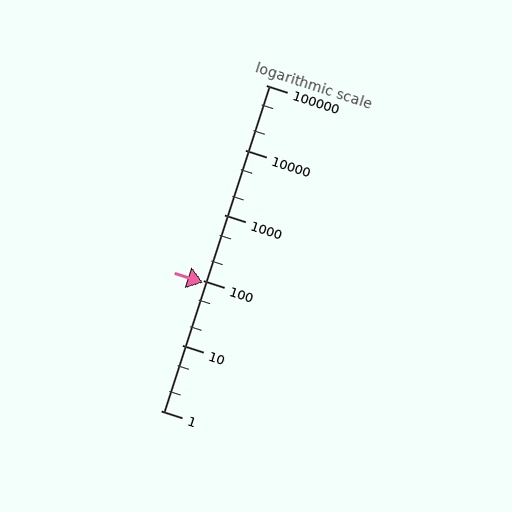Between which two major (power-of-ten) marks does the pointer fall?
The pointer is between 10 and 100.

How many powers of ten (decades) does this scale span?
The scale spans 5 decades, from 1 to 100000.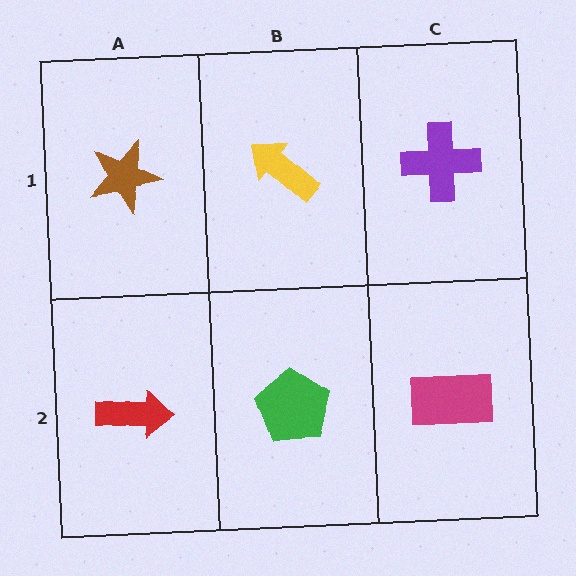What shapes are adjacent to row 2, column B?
A yellow arrow (row 1, column B), a red arrow (row 2, column A), a magenta rectangle (row 2, column C).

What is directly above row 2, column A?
A brown star.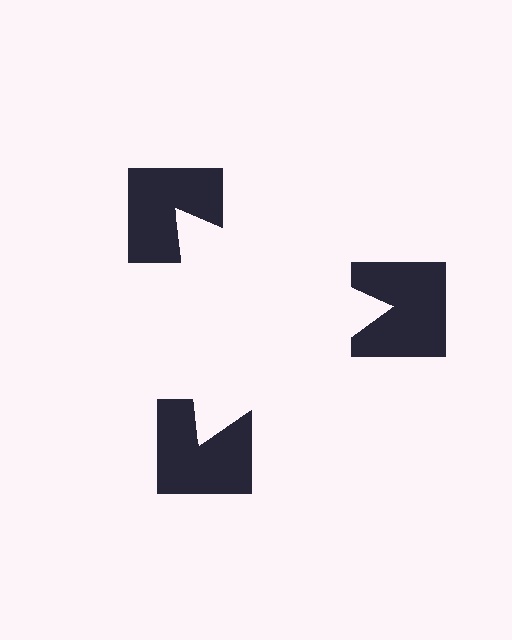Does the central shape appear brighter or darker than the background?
It typically appears slightly brighter than the background, even though no actual brightness change is drawn.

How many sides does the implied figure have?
3 sides.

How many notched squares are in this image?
There are 3 — one at each vertex of the illusory triangle.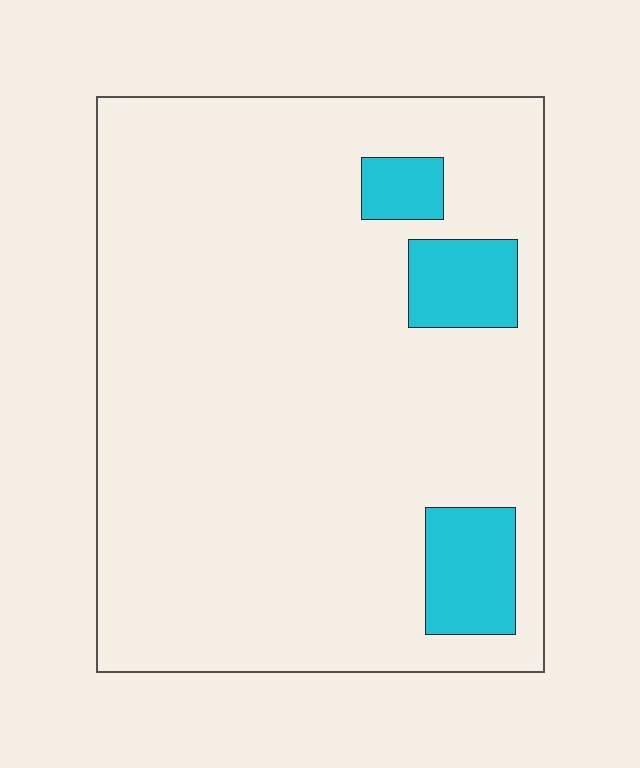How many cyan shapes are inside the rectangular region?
3.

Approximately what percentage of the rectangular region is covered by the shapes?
Approximately 10%.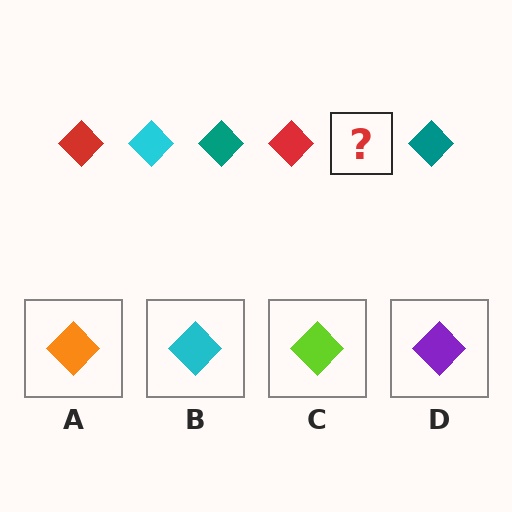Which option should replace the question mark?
Option B.